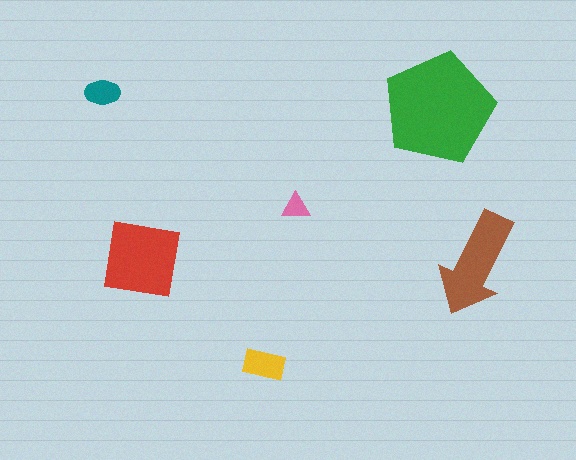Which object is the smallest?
The pink triangle.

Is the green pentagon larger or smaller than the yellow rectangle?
Larger.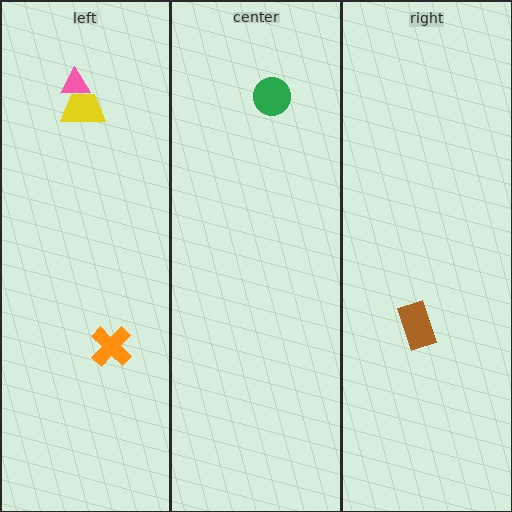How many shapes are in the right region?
1.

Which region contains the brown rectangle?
The right region.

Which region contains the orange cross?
The left region.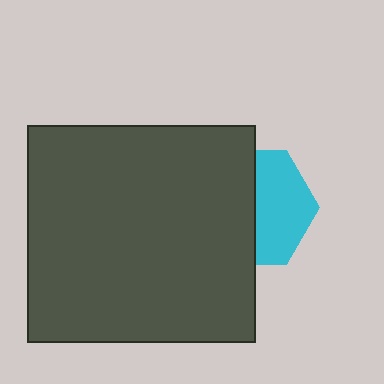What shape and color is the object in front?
The object in front is a dark gray rectangle.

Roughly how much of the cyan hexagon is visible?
About half of it is visible (roughly 48%).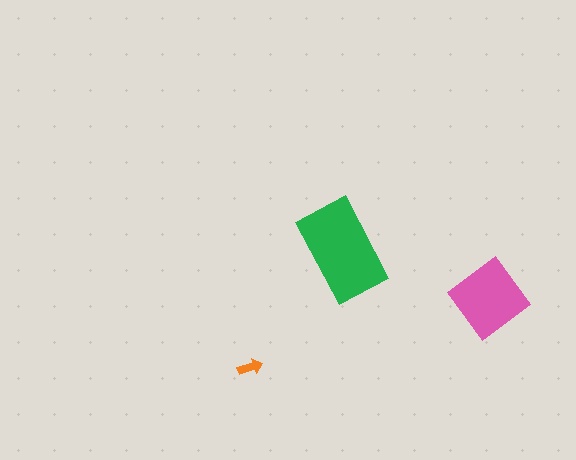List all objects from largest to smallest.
The green rectangle, the pink diamond, the orange arrow.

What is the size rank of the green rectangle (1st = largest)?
1st.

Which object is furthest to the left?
The orange arrow is leftmost.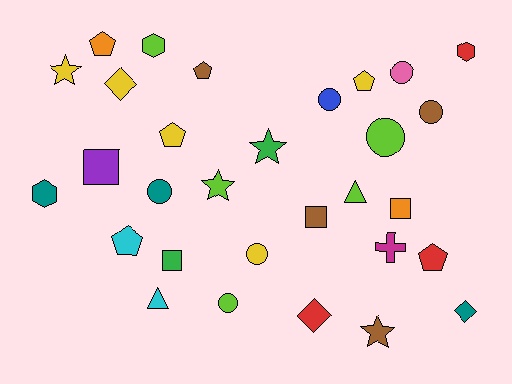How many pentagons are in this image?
There are 6 pentagons.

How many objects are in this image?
There are 30 objects.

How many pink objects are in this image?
There is 1 pink object.